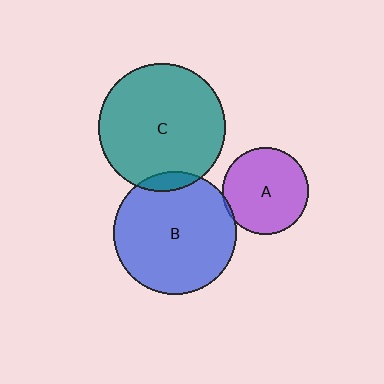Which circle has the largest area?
Circle C (teal).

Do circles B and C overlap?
Yes.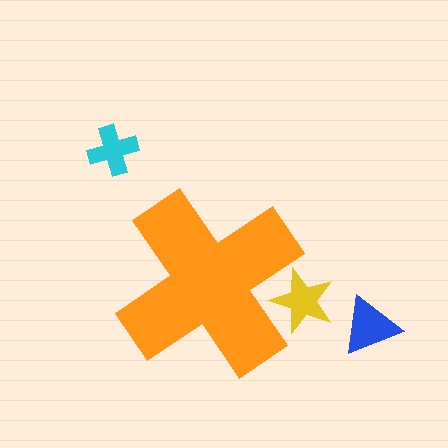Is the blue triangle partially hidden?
No, the blue triangle is fully visible.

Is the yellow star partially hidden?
Yes, the yellow star is partially hidden behind the orange cross.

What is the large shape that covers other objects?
An orange cross.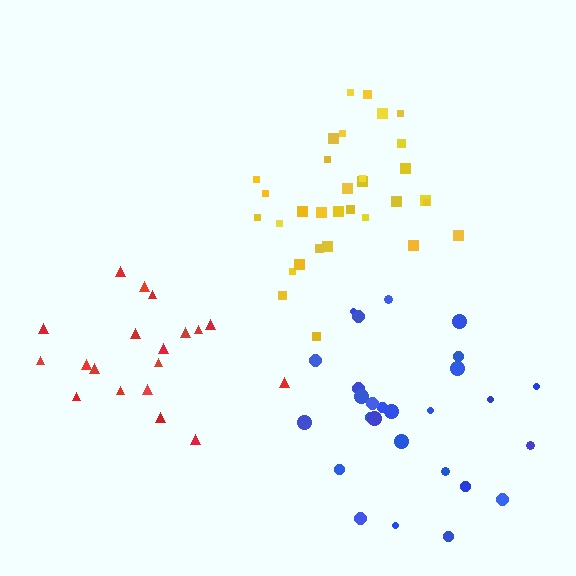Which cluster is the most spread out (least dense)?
Red.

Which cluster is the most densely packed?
Yellow.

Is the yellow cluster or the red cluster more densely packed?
Yellow.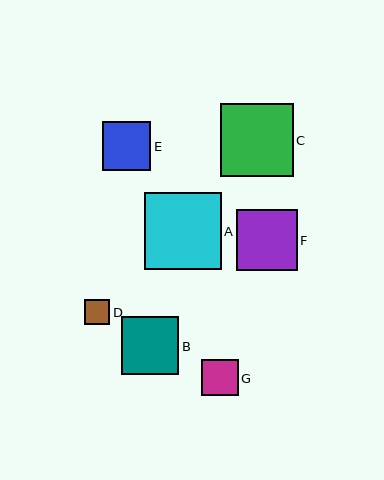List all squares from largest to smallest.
From largest to smallest: A, C, F, B, E, G, D.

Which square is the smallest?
Square D is the smallest with a size of approximately 25 pixels.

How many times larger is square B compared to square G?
Square B is approximately 1.6 times the size of square G.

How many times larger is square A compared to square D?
Square A is approximately 3.0 times the size of square D.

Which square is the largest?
Square A is the largest with a size of approximately 77 pixels.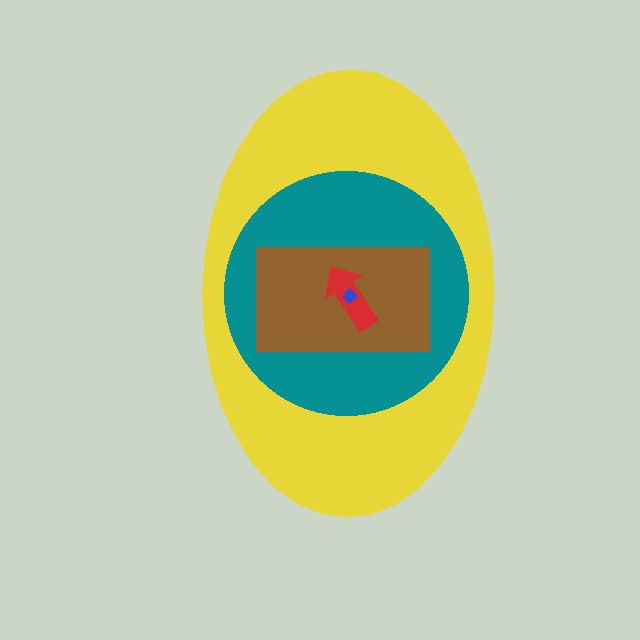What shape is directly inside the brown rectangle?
The red arrow.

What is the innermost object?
The blue diamond.